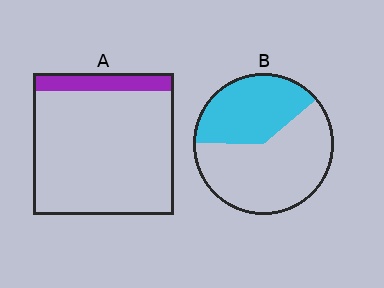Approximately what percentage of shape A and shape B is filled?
A is approximately 15% and B is approximately 40%.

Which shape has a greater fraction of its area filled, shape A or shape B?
Shape B.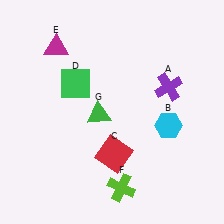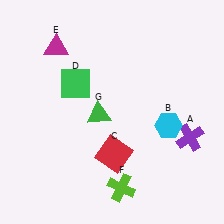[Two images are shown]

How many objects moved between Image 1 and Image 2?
1 object moved between the two images.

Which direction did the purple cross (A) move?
The purple cross (A) moved down.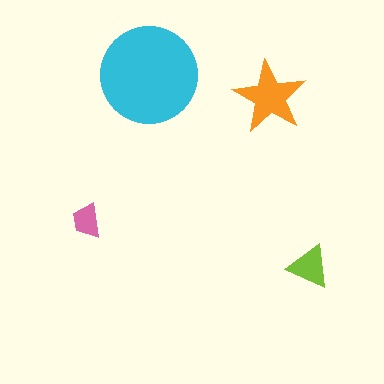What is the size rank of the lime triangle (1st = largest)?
3rd.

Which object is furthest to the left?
The pink trapezoid is leftmost.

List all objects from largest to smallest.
The cyan circle, the orange star, the lime triangle, the pink trapezoid.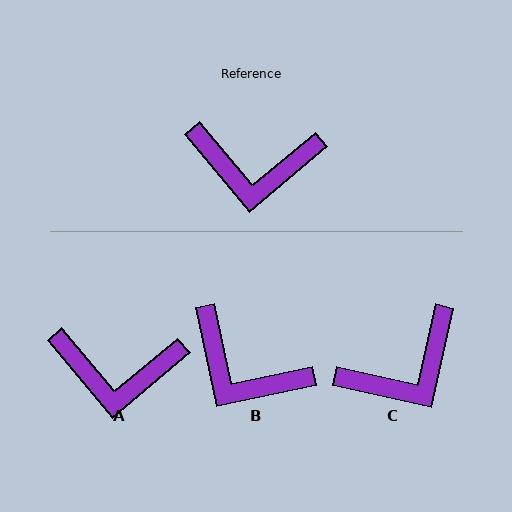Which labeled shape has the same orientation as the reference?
A.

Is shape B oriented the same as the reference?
No, it is off by about 28 degrees.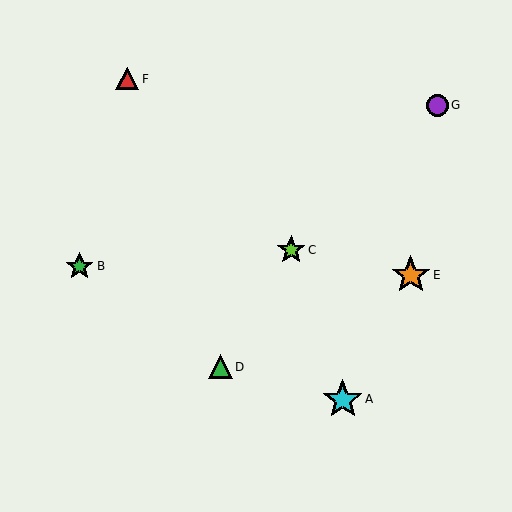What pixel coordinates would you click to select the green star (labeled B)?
Click at (80, 266) to select the green star B.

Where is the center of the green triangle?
The center of the green triangle is at (220, 367).